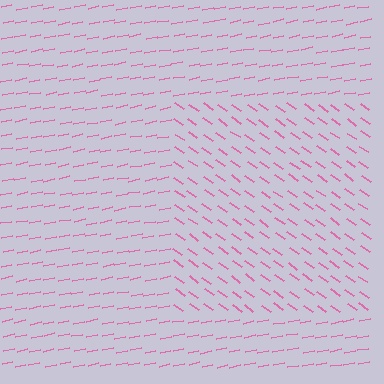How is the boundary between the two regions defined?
The boundary is defined purely by a change in line orientation (approximately 45 degrees difference). All lines are the same color and thickness.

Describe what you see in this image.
The image is filled with small pink line segments. A rectangle region in the image has lines oriented differently from the surrounding lines, creating a visible texture boundary.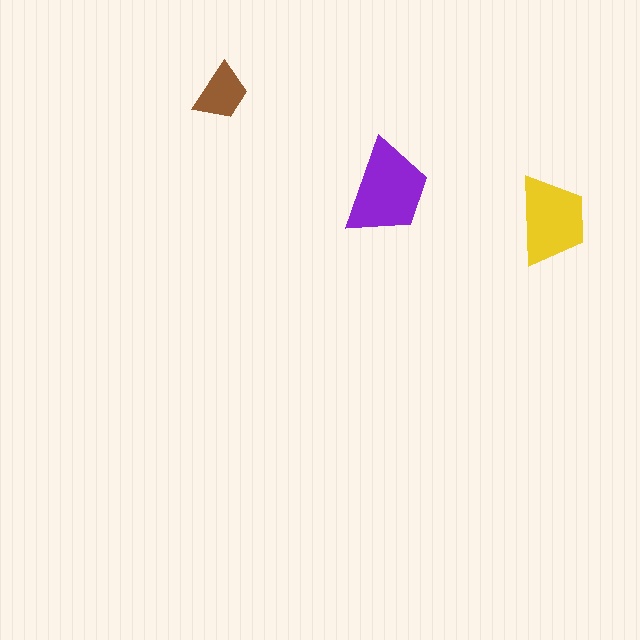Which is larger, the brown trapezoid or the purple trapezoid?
The purple one.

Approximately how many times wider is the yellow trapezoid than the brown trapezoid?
About 1.5 times wider.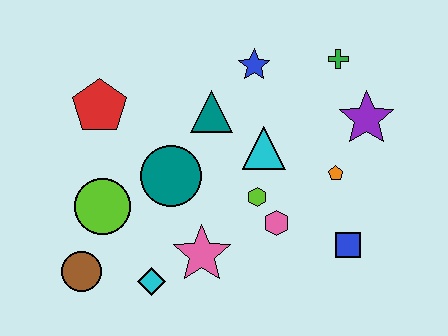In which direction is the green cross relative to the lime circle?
The green cross is to the right of the lime circle.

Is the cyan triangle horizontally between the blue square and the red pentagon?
Yes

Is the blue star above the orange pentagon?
Yes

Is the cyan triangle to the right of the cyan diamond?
Yes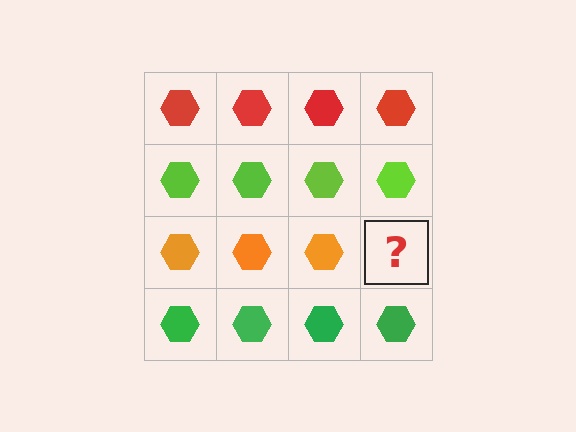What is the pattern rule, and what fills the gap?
The rule is that each row has a consistent color. The gap should be filled with an orange hexagon.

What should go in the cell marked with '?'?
The missing cell should contain an orange hexagon.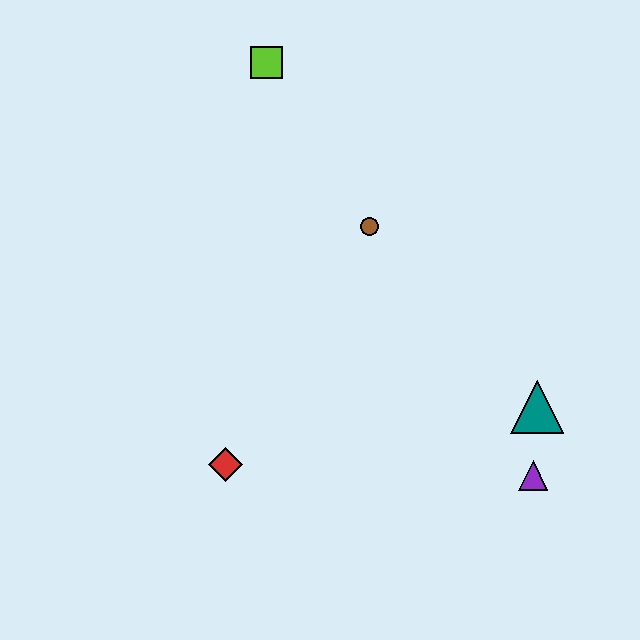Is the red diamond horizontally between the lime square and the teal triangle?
No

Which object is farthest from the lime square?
The purple triangle is farthest from the lime square.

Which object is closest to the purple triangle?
The teal triangle is closest to the purple triangle.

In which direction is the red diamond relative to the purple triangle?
The red diamond is to the left of the purple triangle.